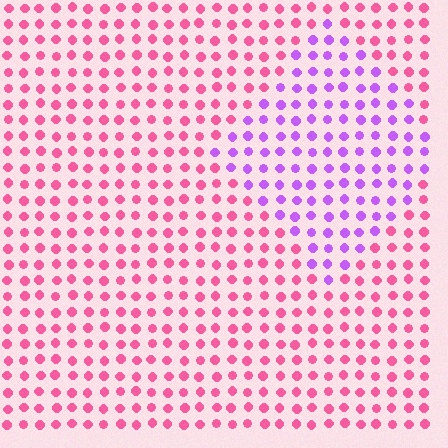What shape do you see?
I see a diamond.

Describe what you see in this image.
The image is filled with small pink elements in a uniform arrangement. A diamond-shaped region is visible where the elements are tinted to a slightly different hue, forming a subtle color boundary.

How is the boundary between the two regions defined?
The boundary is defined purely by a slight shift in hue (about 52 degrees). Spacing, size, and orientation are identical on both sides.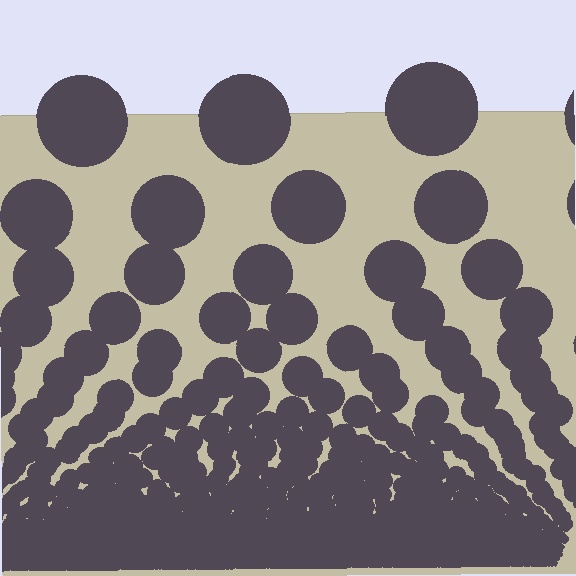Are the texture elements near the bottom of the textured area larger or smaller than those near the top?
Smaller. The gradient is inverted — elements near the bottom are smaller and denser.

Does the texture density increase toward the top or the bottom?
Density increases toward the bottom.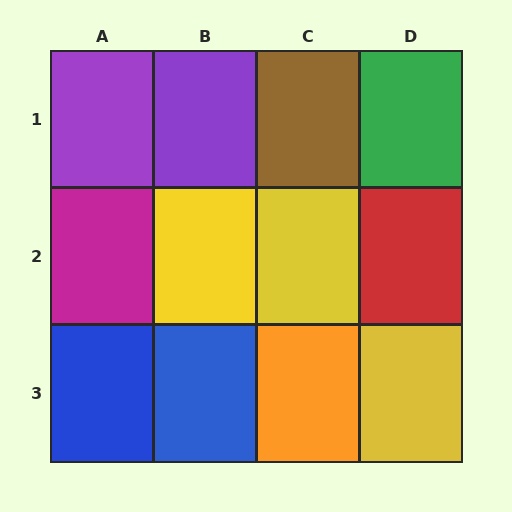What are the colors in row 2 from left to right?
Magenta, yellow, yellow, red.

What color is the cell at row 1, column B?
Purple.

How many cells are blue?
2 cells are blue.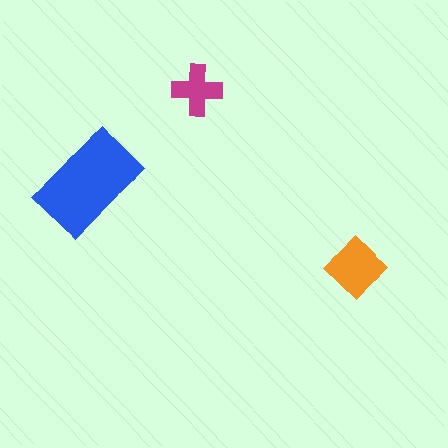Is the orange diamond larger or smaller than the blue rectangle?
Smaller.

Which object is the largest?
The blue rectangle.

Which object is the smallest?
The magenta cross.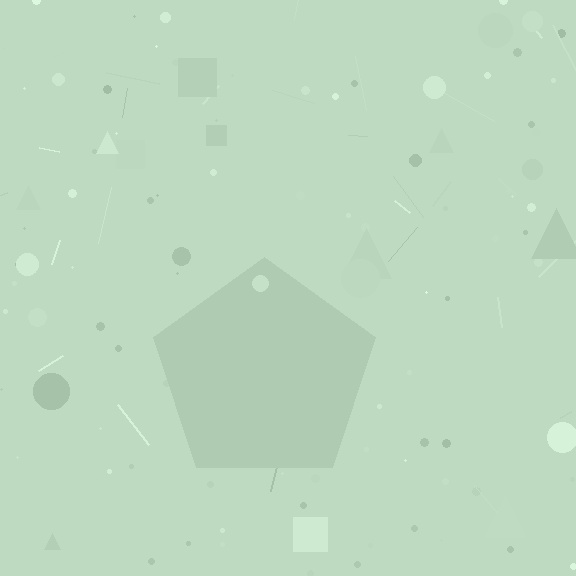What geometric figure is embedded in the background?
A pentagon is embedded in the background.